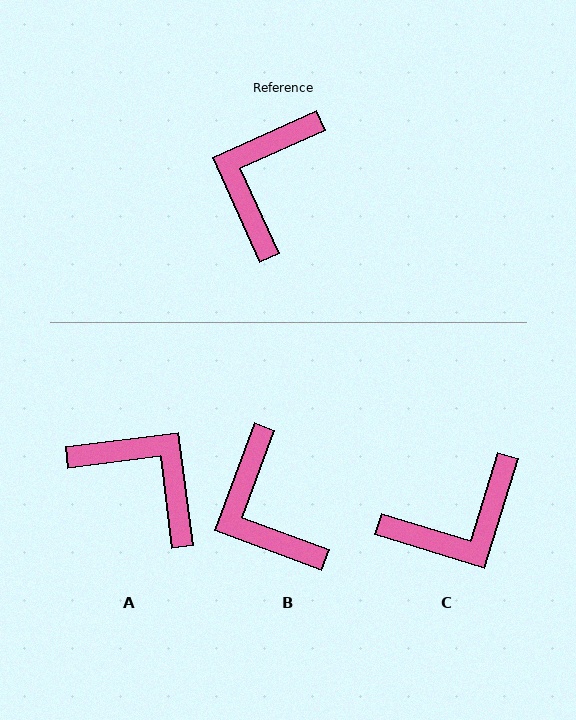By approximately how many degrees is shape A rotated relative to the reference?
Approximately 107 degrees clockwise.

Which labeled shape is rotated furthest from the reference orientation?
C, about 139 degrees away.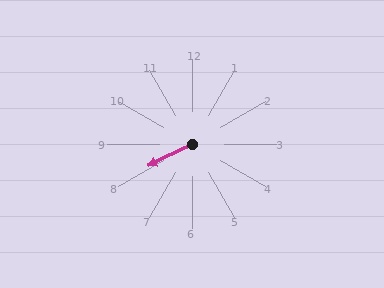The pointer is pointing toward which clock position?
Roughly 8 o'clock.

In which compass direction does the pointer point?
Southwest.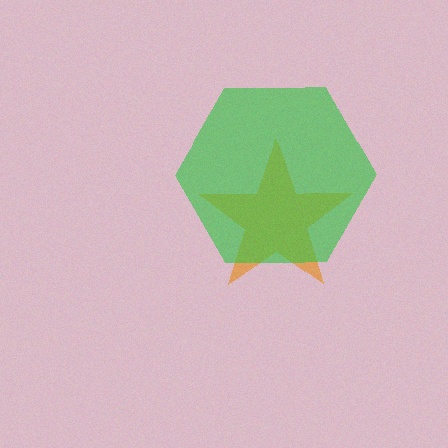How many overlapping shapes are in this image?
There are 2 overlapping shapes in the image.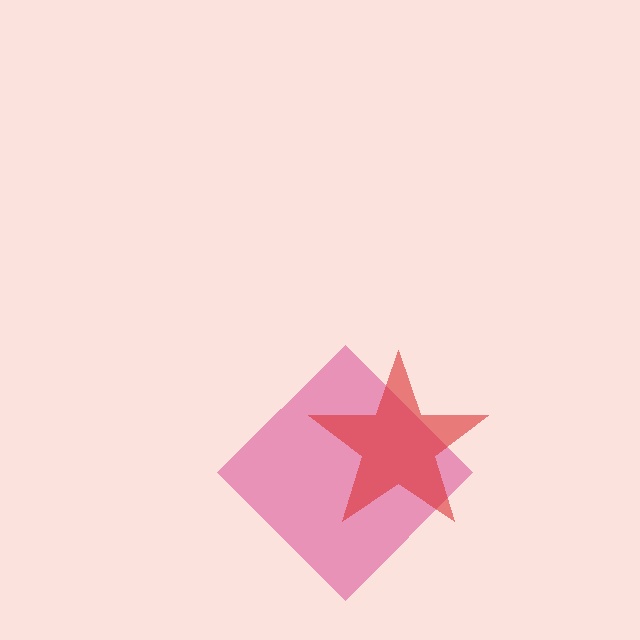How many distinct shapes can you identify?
There are 2 distinct shapes: a pink diamond, a red star.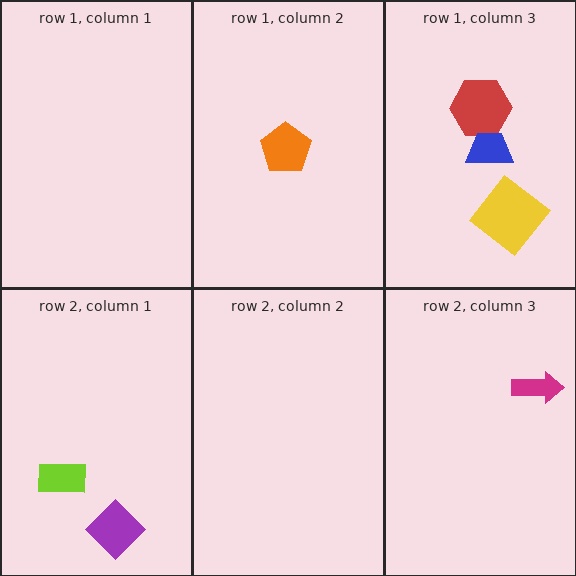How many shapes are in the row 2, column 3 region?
1.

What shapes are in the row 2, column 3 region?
The magenta arrow.